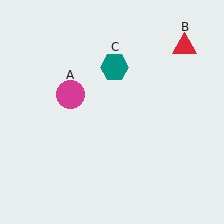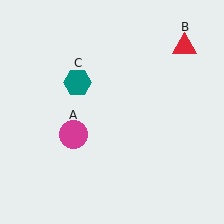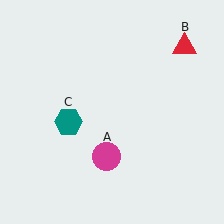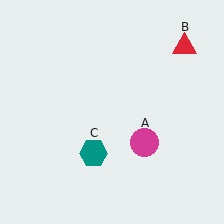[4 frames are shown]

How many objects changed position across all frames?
2 objects changed position: magenta circle (object A), teal hexagon (object C).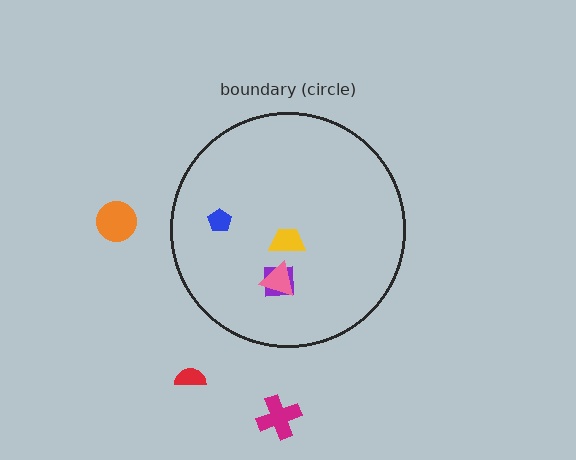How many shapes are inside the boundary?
4 inside, 3 outside.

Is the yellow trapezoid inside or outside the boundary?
Inside.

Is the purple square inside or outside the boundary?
Inside.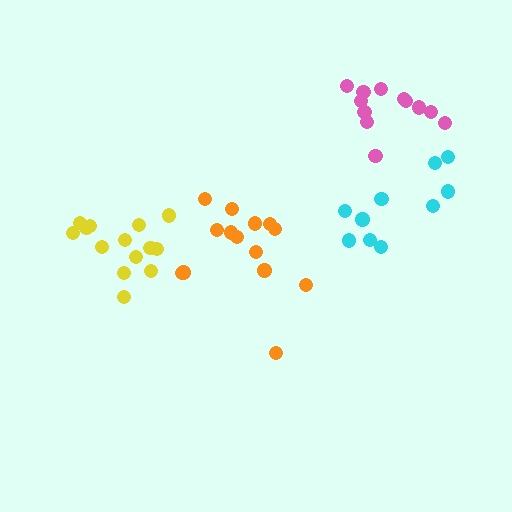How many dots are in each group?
Group 1: 12 dots, Group 2: 14 dots, Group 3: 10 dots, Group 4: 14 dots (50 total).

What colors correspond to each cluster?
The clusters are colored: pink, yellow, cyan, orange.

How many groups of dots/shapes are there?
There are 4 groups.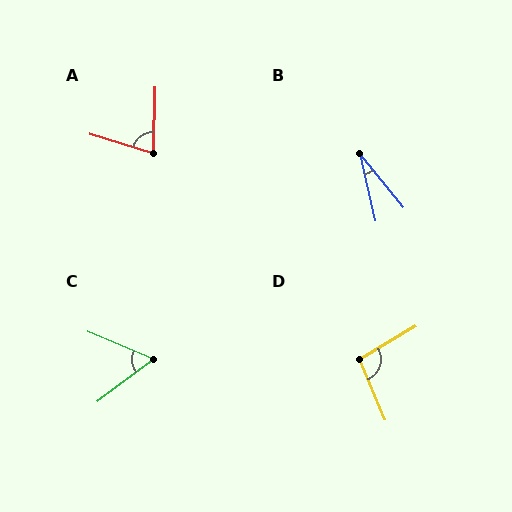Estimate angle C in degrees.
Approximately 59 degrees.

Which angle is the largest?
D, at approximately 98 degrees.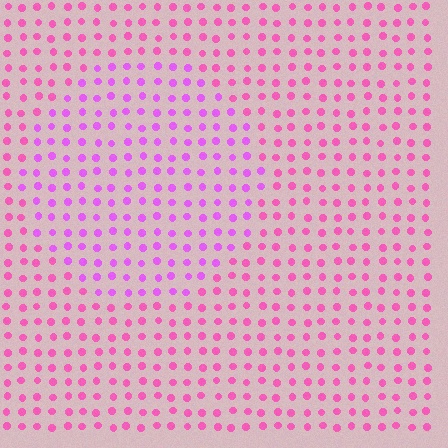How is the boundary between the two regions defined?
The boundary is defined purely by a slight shift in hue (about 30 degrees). Spacing, size, and orientation are identical on both sides.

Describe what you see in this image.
The image is filled with small pink elements in a uniform arrangement. A circle-shaped region is visible where the elements are tinted to a slightly different hue, forming a subtle color boundary.